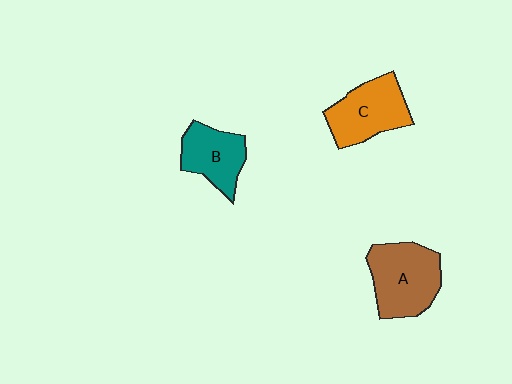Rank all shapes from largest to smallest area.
From largest to smallest: A (brown), C (orange), B (teal).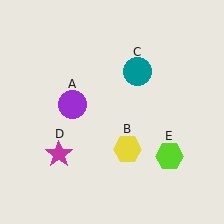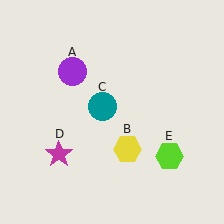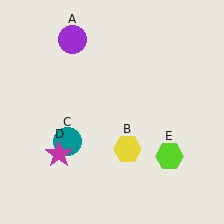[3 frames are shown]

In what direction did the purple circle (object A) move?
The purple circle (object A) moved up.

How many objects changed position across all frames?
2 objects changed position: purple circle (object A), teal circle (object C).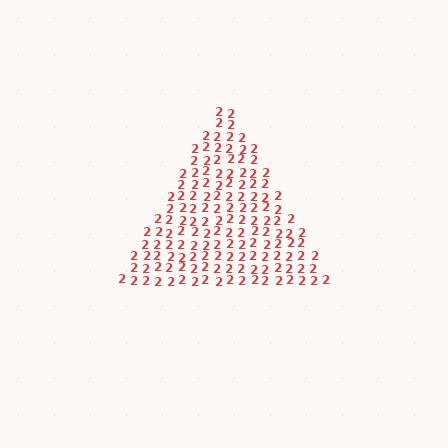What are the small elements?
The small elements are digit 2's.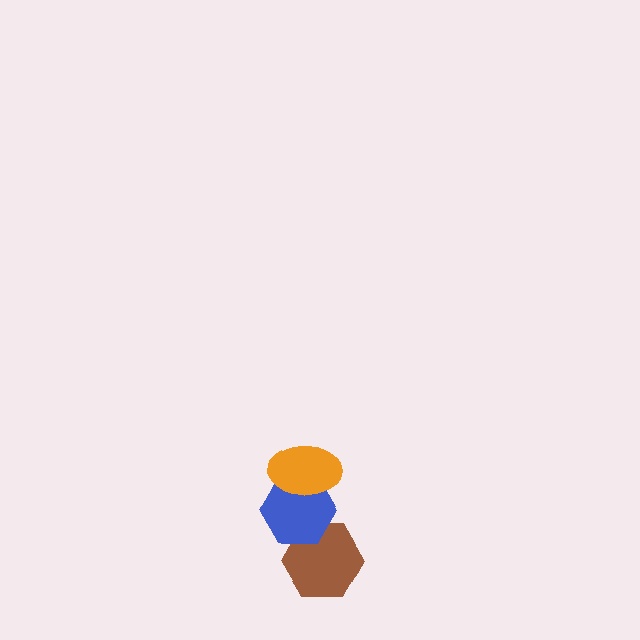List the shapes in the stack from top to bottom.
From top to bottom: the orange ellipse, the blue hexagon, the brown hexagon.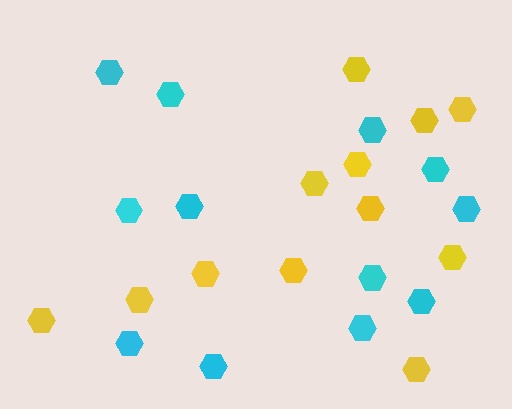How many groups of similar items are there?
There are 2 groups: one group of cyan hexagons (12) and one group of yellow hexagons (12).